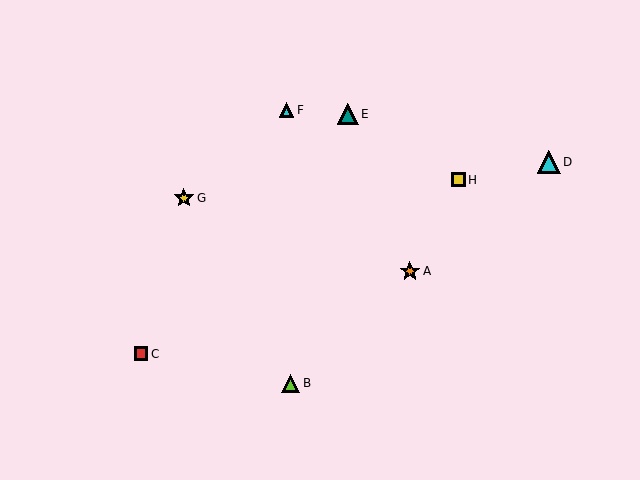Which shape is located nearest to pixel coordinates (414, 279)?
The orange star (labeled A) at (410, 271) is nearest to that location.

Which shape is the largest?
The cyan triangle (labeled D) is the largest.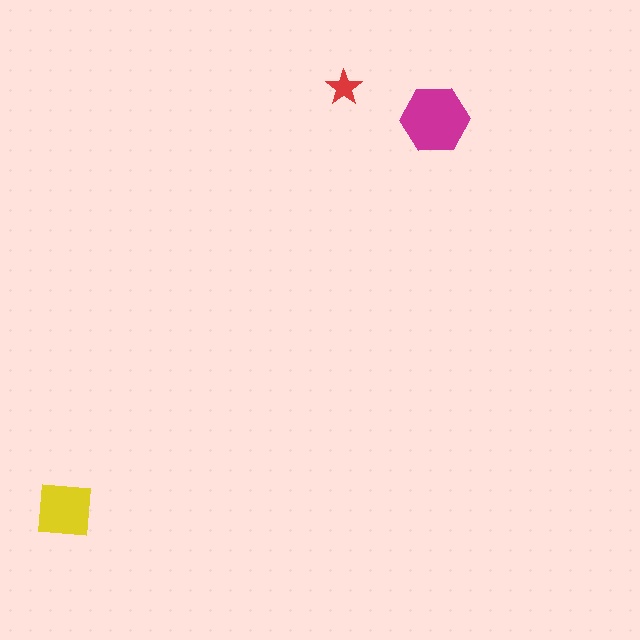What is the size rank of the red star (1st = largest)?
3rd.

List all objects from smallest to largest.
The red star, the yellow square, the magenta hexagon.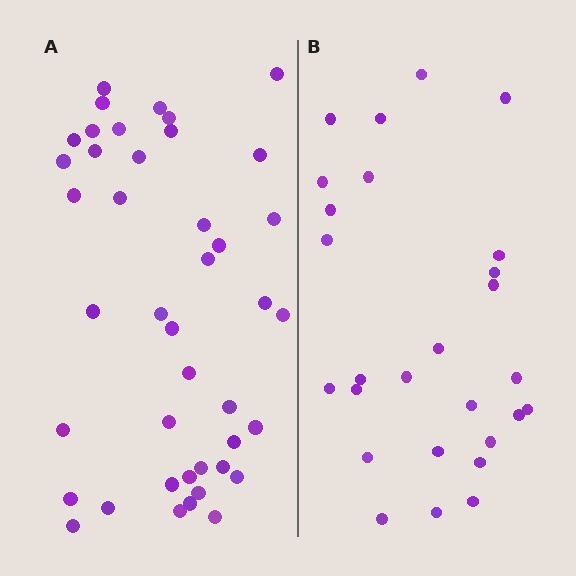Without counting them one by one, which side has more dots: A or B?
Region A (the left region) has more dots.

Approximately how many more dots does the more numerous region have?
Region A has approximately 15 more dots than region B.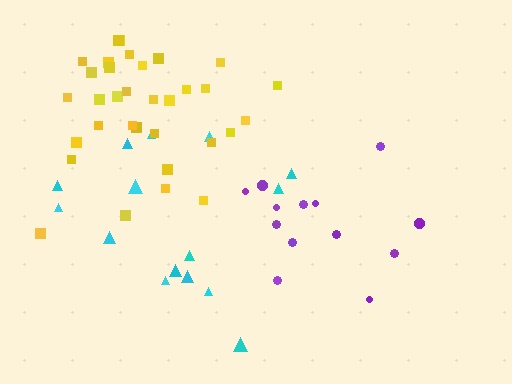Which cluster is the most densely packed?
Yellow.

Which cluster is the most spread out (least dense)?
Cyan.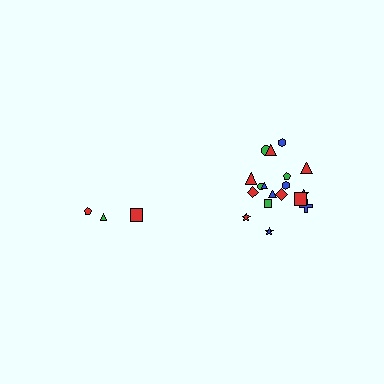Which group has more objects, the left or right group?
The right group.